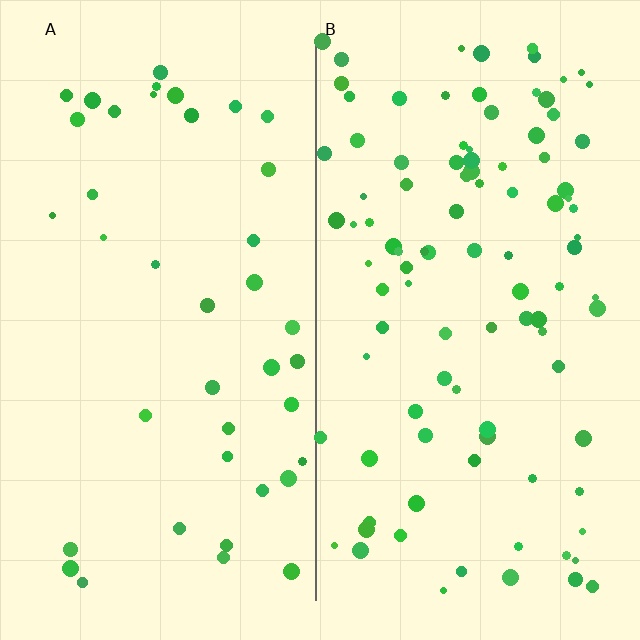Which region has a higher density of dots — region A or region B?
B (the right).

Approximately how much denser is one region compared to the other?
Approximately 2.4× — region B over region A.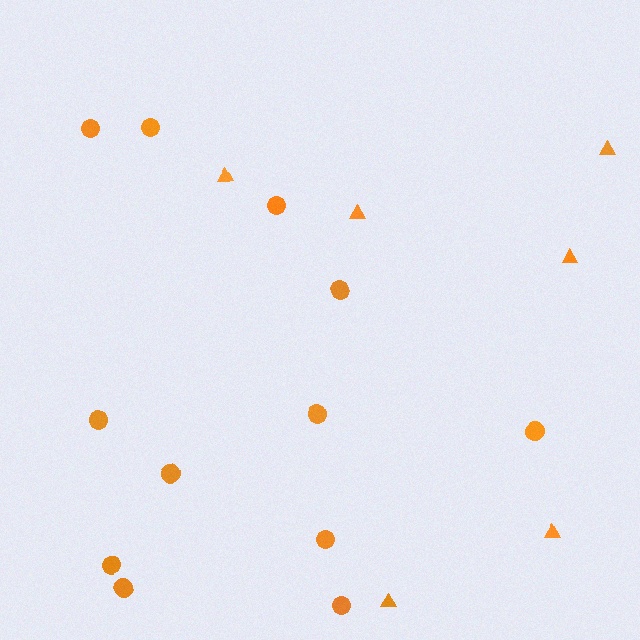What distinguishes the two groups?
There are 2 groups: one group of circles (12) and one group of triangles (6).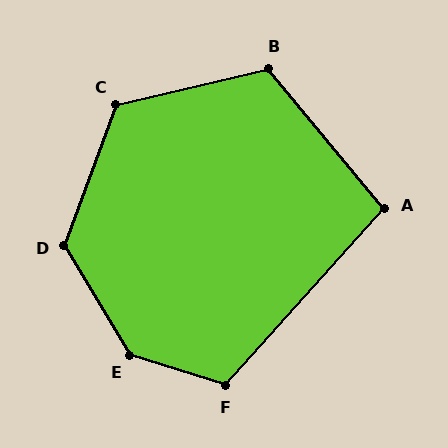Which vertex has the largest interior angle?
E, at approximately 139 degrees.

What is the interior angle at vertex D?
Approximately 129 degrees (obtuse).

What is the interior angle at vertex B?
Approximately 117 degrees (obtuse).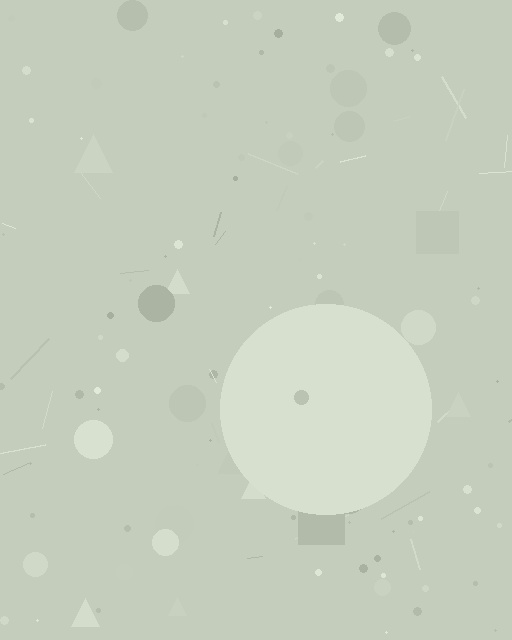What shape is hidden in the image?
A circle is hidden in the image.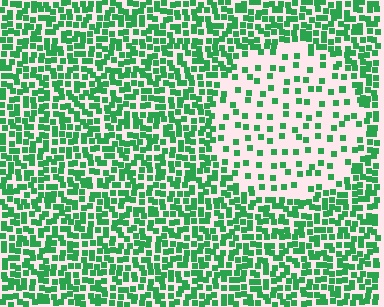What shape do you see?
I see a circle.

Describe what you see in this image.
The image contains small green elements arranged at two different densities. A circle-shaped region is visible where the elements are less densely packed than the surrounding area.